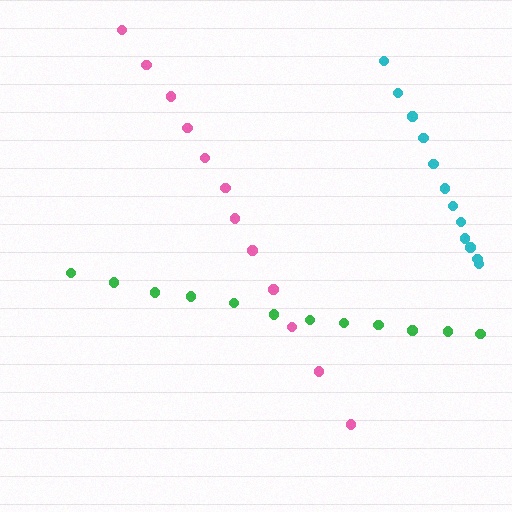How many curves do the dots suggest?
There are 3 distinct paths.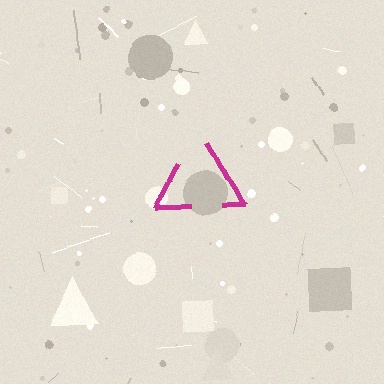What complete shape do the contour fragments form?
The contour fragments form a triangle.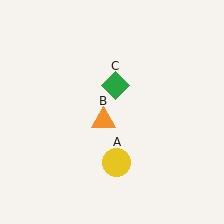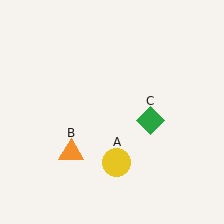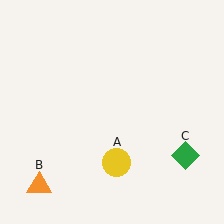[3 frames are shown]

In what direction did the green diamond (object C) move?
The green diamond (object C) moved down and to the right.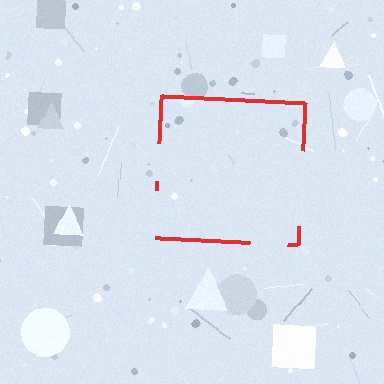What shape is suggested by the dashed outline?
The dashed outline suggests a square.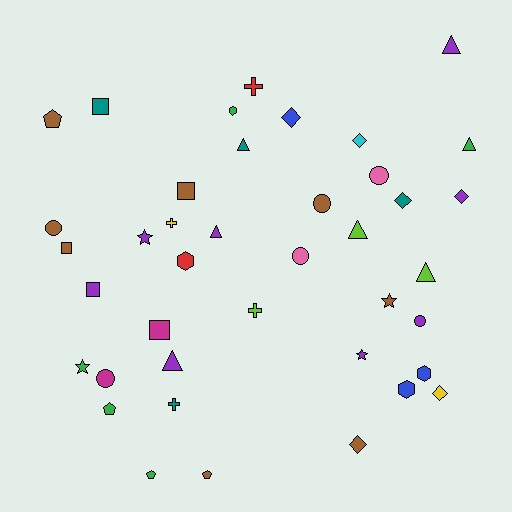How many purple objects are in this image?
There are 8 purple objects.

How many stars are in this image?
There are 4 stars.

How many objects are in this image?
There are 40 objects.